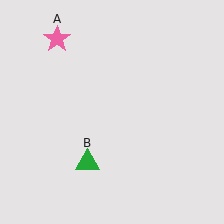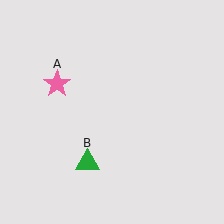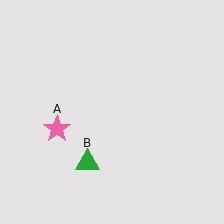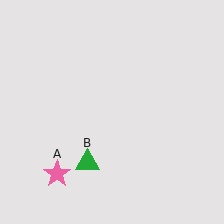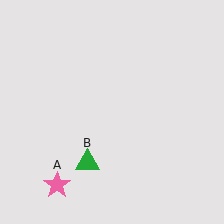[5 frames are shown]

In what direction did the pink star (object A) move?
The pink star (object A) moved down.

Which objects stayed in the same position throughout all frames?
Green triangle (object B) remained stationary.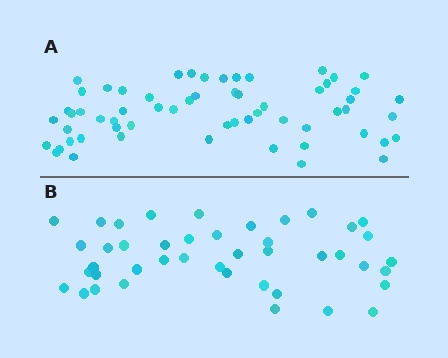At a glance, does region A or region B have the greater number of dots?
Region A (the top region) has more dots.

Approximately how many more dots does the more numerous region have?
Region A has approximately 15 more dots than region B.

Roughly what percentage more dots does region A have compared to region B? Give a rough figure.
About 40% more.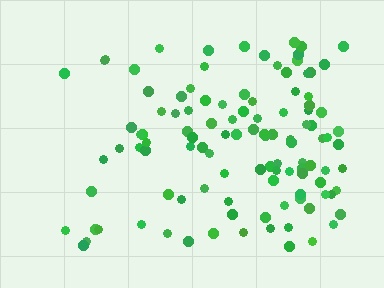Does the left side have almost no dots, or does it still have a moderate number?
Still a moderate number, just noticeably fewer than the right.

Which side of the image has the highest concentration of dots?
The right.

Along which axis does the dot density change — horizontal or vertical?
Horizontal.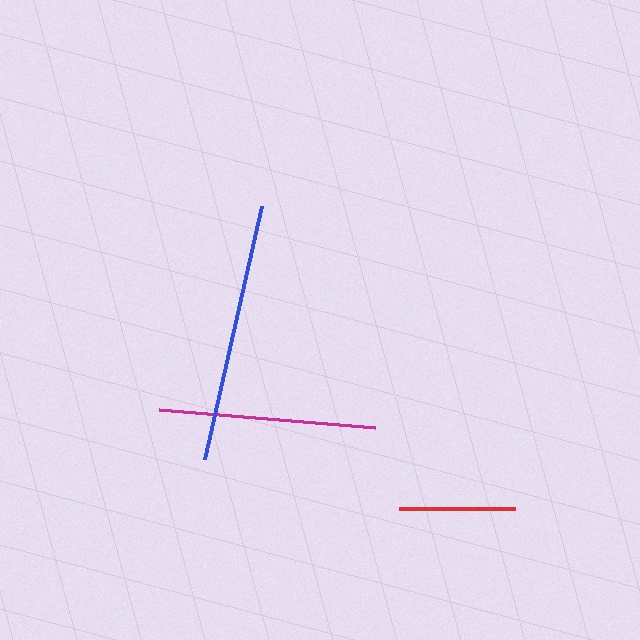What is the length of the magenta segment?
The magenta segment is approximately 217 pixels long.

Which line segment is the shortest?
The red line is the shortest at approximately 117 pixels.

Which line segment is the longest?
The blue line is the longest at approximately 260 pixels.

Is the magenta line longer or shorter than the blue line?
The blue line is longer than the magenta line.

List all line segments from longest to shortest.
From longest to shortest: blue, magenta, red.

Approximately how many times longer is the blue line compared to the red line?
The blue line is approximately 2.2 times the length of the red line.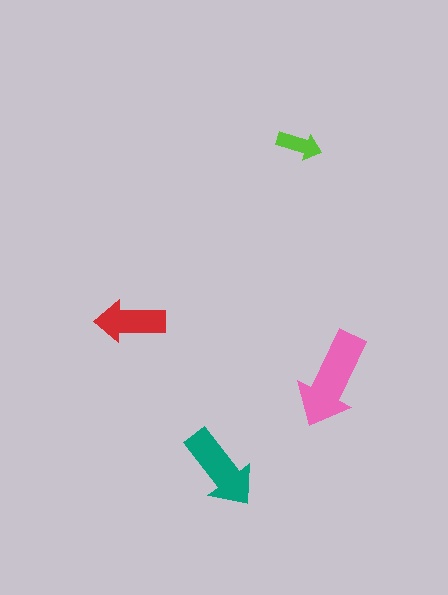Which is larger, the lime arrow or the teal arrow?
The teal one.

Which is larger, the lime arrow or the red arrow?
The red one.